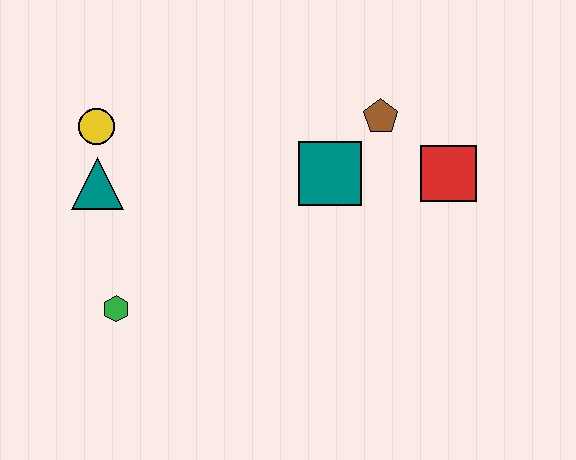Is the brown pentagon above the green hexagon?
Yes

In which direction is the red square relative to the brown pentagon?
The red square is to the right of the brown pentagon.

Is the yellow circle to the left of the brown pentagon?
Yes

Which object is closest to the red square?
The brown pentagon is closest to the red square.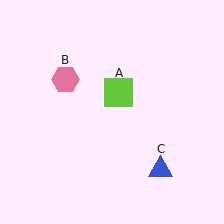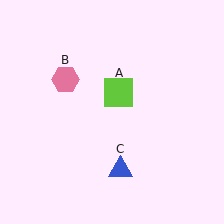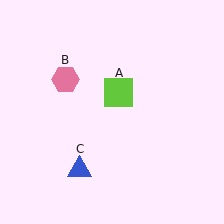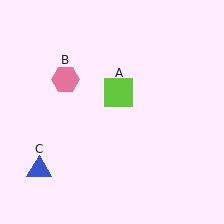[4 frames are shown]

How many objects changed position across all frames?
1 object changed position: blue triangle (object C).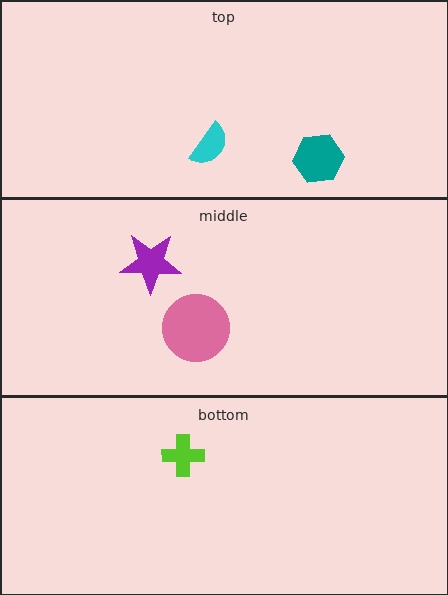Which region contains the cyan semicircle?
The top region.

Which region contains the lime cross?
The bottom region.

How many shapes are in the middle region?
2.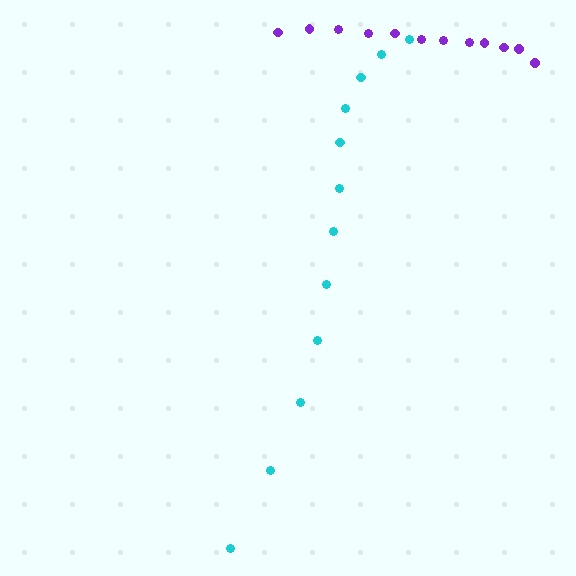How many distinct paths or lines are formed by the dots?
There are 2 distinct paths.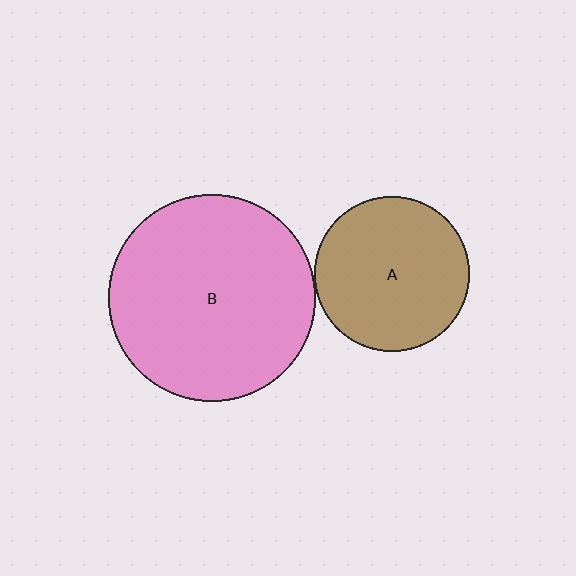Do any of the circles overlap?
No, none of the circles overlap.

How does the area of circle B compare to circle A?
Approximately 1.8 times.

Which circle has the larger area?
Circle B (pink).